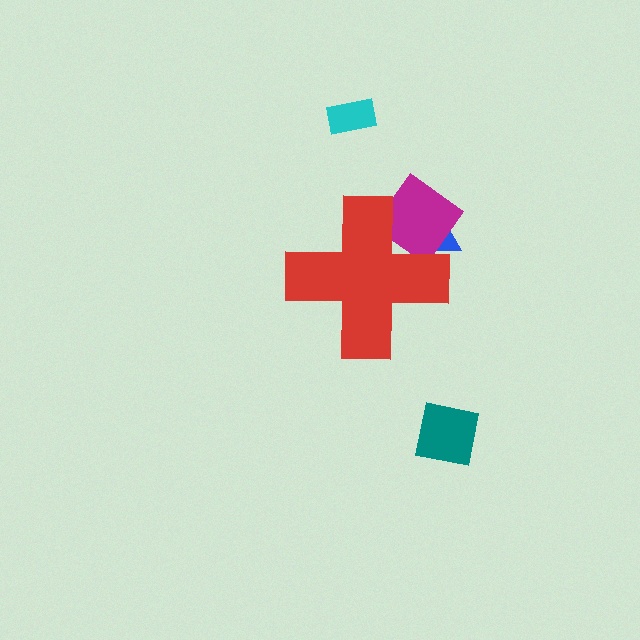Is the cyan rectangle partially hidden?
No, the cyan rectangle is fully visible.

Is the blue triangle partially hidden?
Yes, the blue triangle is partially hidden behind the red cross.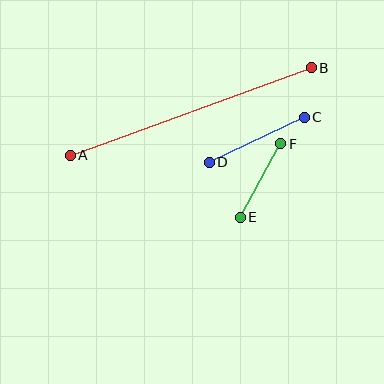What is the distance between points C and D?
The distance is approximately 105 pixels.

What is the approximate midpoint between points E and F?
The midpoint is at approximately (260, 181) pixels.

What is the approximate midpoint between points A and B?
The midpoint is at approximately (191, 112) pixels.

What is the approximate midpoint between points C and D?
The midpoint is at approximately (257, 140) pixels.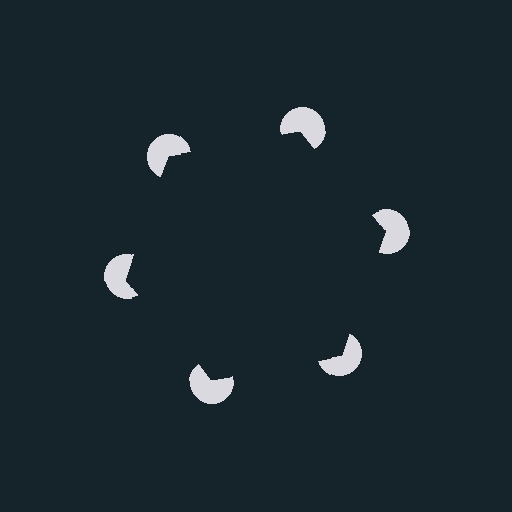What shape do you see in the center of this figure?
An illusory hexagon — its edges are inferred from the aligned wedge cuts in the pac-man discs, not physically drawn.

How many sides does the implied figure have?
6 sides.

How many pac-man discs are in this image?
There are 6 — one at each vertex of the illusory hexagon.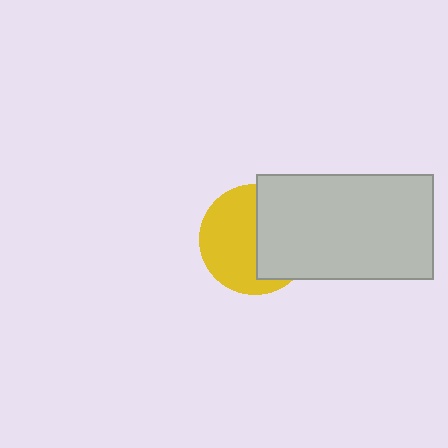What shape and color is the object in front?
The object in front is a light gray rectangle.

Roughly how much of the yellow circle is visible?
About half of it is visible (roughly 55%).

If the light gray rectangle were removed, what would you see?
You would see the complete yellow circle.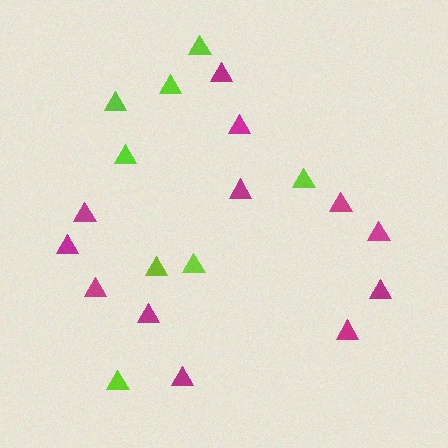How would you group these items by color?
There are 2 groups: one group of lime triangles (8) and one group of magenta triangles (12).